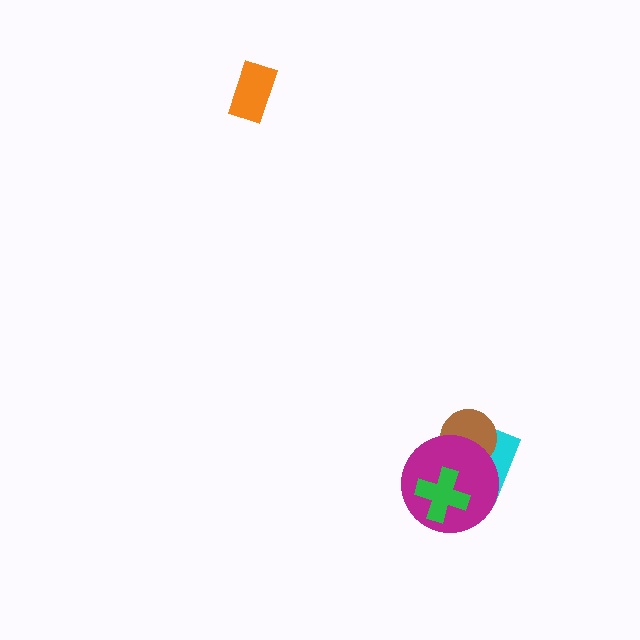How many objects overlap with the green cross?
2 objects overlap with the green cross.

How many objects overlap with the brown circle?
2 objects overlap with the brown circle.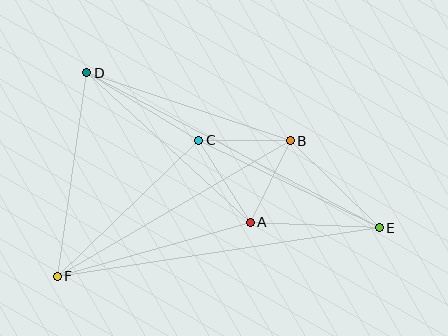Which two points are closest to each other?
Points A and B are closest to each other.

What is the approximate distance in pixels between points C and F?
The distance between C and F is approximately 196 pixels.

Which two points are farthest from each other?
Points D and E are farthest from each other.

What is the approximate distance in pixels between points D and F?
The distance between D and F is approximately 205 pixels.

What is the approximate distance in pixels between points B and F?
The distance between B and F is approximately 270 pixels.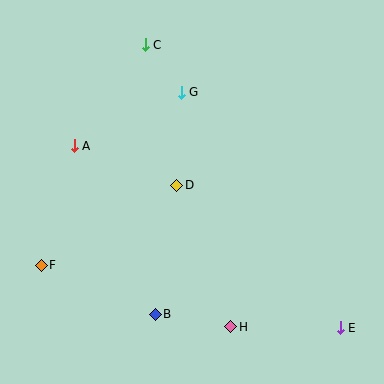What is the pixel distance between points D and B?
The distance between D and B is 131 pixels.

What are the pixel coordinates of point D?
Point D is at (177, 185).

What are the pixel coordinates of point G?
Point G is at (181, 92).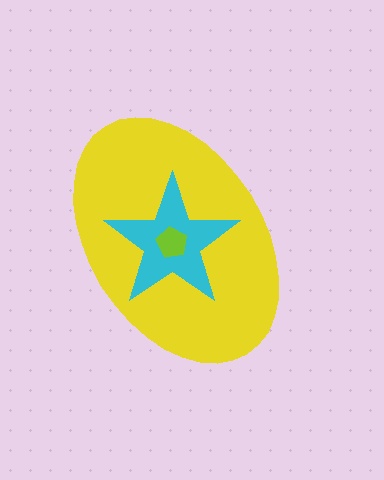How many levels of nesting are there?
3.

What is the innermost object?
The lime pentagon.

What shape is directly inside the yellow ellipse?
The cyan star.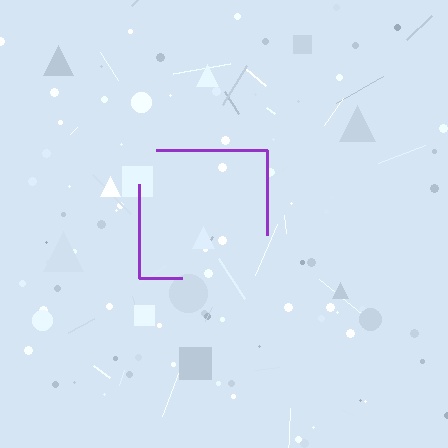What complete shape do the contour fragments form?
The contour fragments form a square.